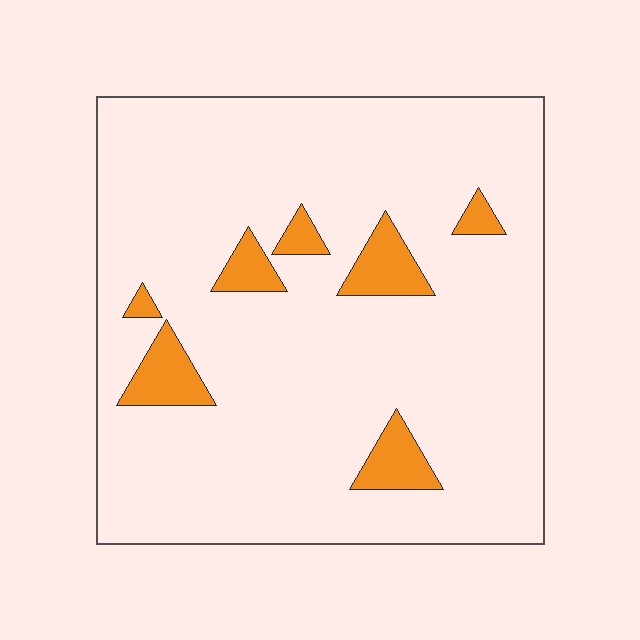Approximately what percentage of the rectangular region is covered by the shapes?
Approximately 10%.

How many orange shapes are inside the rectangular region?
7.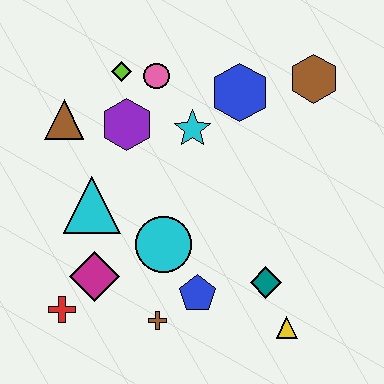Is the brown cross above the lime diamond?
No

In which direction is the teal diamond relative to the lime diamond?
The teal diamond is below the lime diamond.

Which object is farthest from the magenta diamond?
The brown hexagon is farthest from the magenta diamond.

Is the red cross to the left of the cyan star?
Yes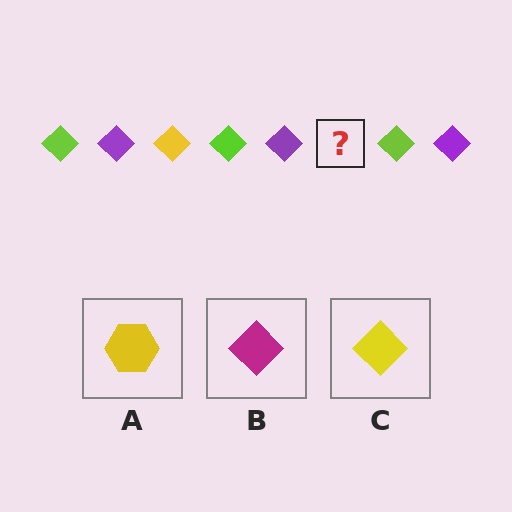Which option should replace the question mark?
Option C.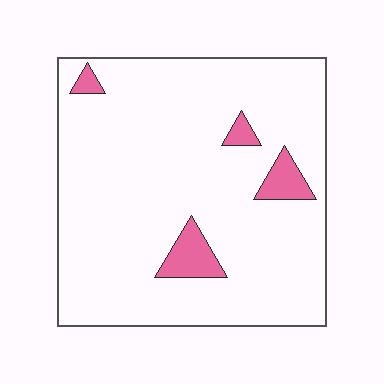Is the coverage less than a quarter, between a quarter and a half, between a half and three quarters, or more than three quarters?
Less than a quarter.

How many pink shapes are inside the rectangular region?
4.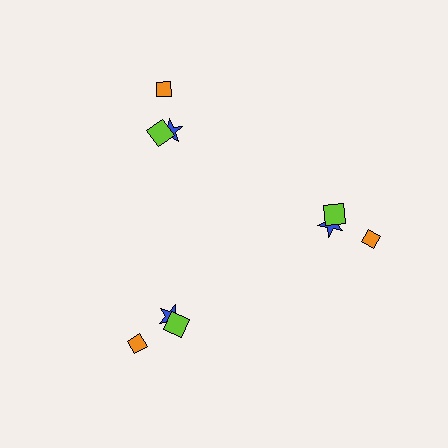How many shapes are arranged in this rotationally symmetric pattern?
There are 9 shapes, arranged in 3 groups of 3.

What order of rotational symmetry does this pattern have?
This pattern has 3-fold rotational symmetry.